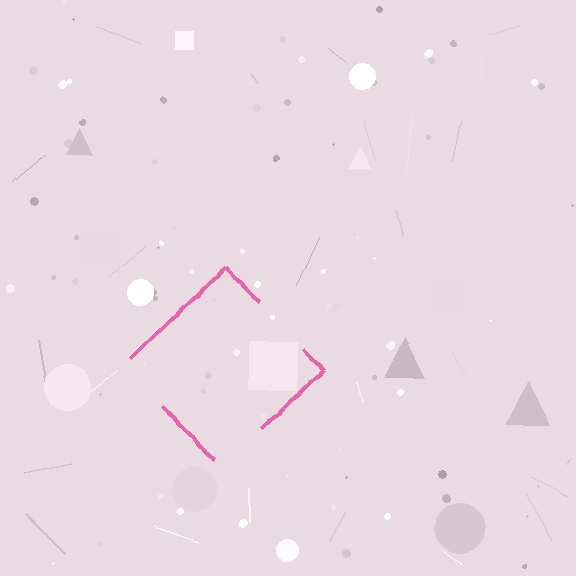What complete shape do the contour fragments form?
The contour fragments form a diamond.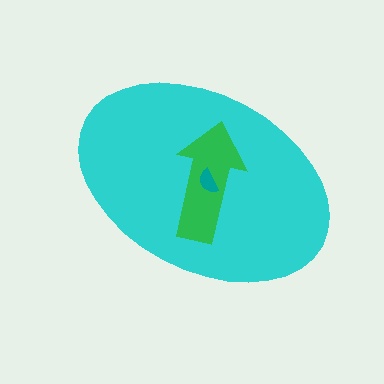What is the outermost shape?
The cyan ellipse.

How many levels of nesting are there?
3.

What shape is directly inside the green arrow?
The teal semicircle.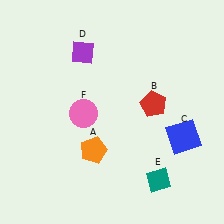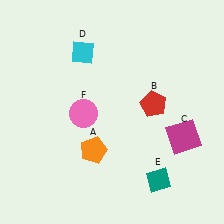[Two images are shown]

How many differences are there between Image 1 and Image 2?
There are 2 differences between the two images.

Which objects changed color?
C changed from blue to magenta. D changed from purple to cyan.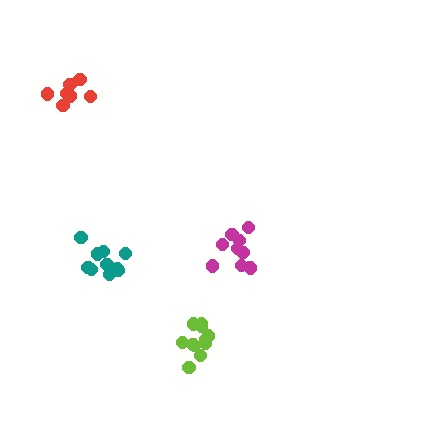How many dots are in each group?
Group 1: 10 dots, Group 2: 11 dots, Group 3: 7 dots, Group 4: 11 dots (39 total).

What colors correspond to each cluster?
The clusters are colored: magenta, lime, red, teal.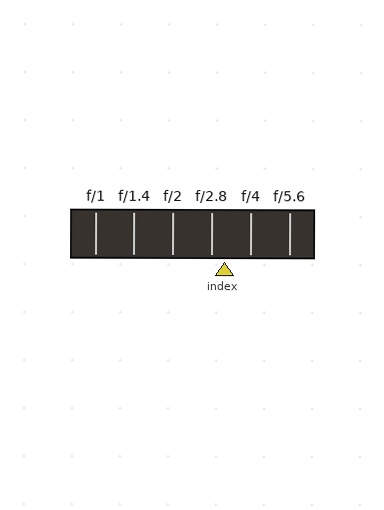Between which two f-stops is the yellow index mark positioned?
The index mark is between f/2.8 and f/4.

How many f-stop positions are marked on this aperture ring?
There are 6 f-stop positions marked.